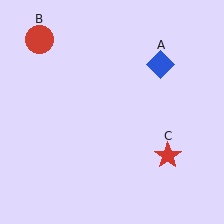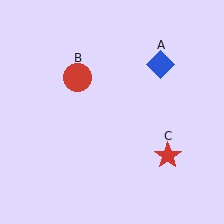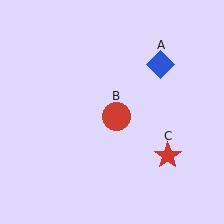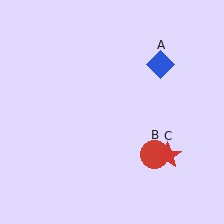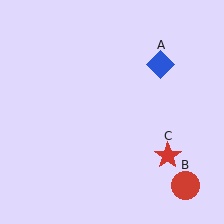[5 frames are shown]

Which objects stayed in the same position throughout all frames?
Blue diamond (object A) and red star (object C) remained stationary.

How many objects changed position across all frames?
1 object changed position: red circle (object B).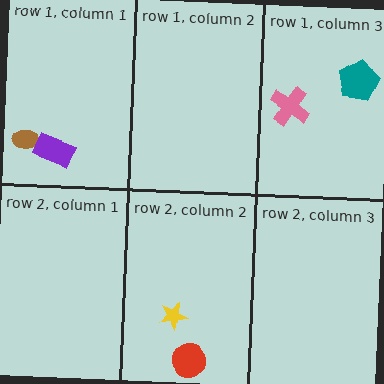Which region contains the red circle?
The row 2, column 2 region.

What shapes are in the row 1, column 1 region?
The brown ellipse, the purple rectangle.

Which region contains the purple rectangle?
The row 1, column 1 region.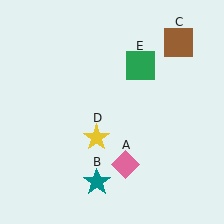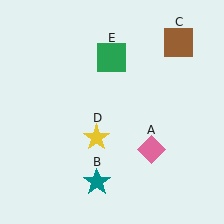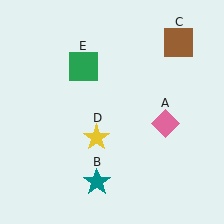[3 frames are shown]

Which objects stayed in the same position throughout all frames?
Teal star (object B) and brown square (object C) and yellow star (object D) remained stationary.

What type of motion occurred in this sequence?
The pink diamond (object A), green square (object E) rotated counterclockwise around the center of the scene.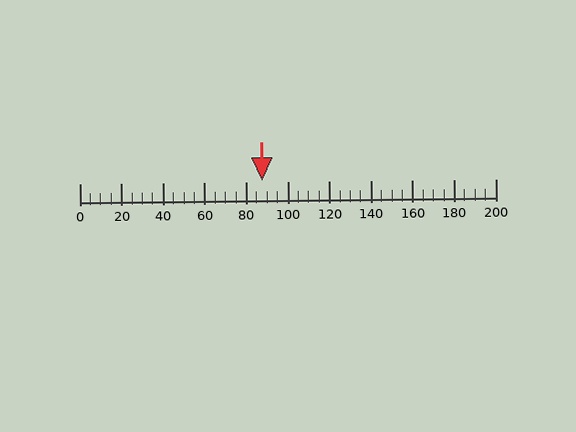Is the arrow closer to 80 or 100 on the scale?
The arrow is closer to 80.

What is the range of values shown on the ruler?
The ruler shows values from 0 to 200.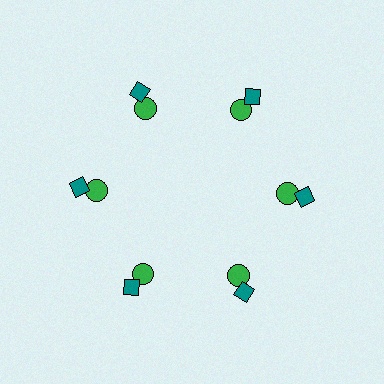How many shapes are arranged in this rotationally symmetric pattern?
There are 12 shapes, arranged in 6 groups of 2.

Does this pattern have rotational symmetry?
Yes, this pattern has 6-fold rotational symmetry. It looks the same after rotating 60 degrees around the center.